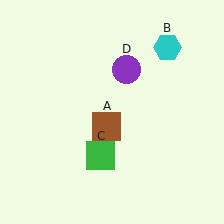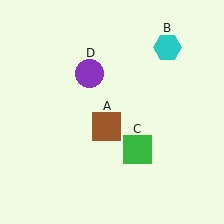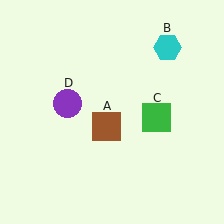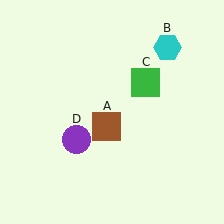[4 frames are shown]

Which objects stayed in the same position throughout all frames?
Brown square (object A) and cyan hexagon (object B) remained stationary.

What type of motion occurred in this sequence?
The green square (object C), purple circle (object D) rotated counterclockwise around the center of the scene.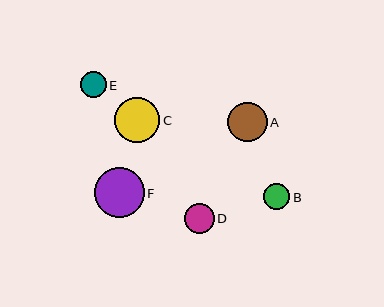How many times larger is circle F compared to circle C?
Circle F is approximately 1.1 times the size of circle C.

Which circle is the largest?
Circle F is the largest with a size of approximately 50 pixels.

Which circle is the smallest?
Circle E is the smallest with a size of approximately 25 pixels.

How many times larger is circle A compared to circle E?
Circle A is approximately 1.5 times the size of circle E.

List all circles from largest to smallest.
From largest to smallest: F, C, A, D, B, E.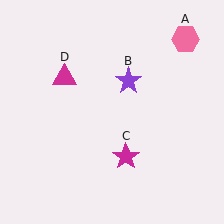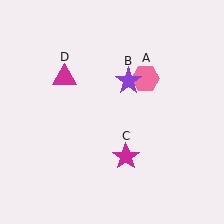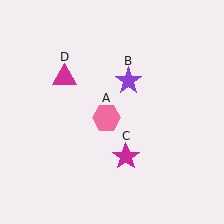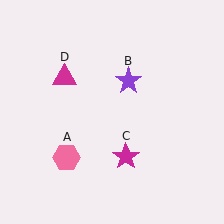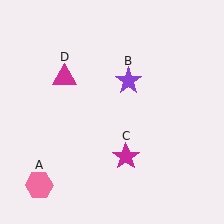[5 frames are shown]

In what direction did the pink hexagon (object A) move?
The pink hexagon (object A) moved down and to the left.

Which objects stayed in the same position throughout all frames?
Purple star (object B) and magenta star (object C) and magenta triangle (object D) remained stationary.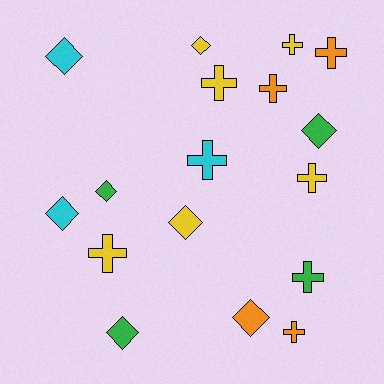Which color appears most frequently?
Yellow, with 6 objects.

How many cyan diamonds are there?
There are 2 cyan diamonds.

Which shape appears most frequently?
Cross, with 9 objects.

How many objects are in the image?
There are 17 objects.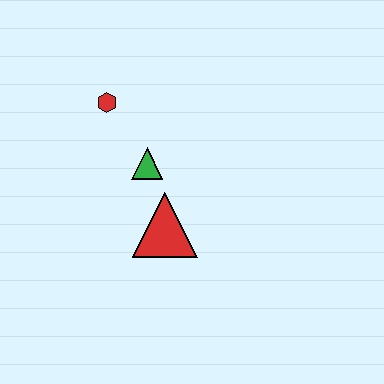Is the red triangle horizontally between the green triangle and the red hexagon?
No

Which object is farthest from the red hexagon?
The red triangle is farthest from the red hexagon.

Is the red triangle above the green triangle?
No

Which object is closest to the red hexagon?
The green triangle is closest to the red hexagon.